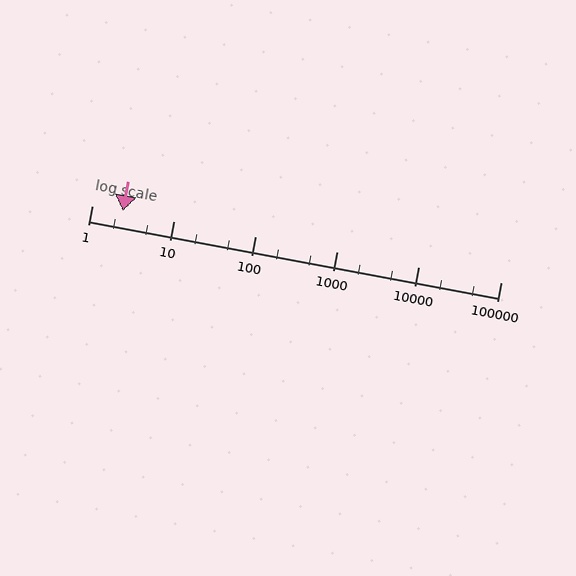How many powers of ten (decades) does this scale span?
The scale spans 5 decades, from 1 to 100000.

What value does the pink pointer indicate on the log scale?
The pointer indicates approximately 2.4.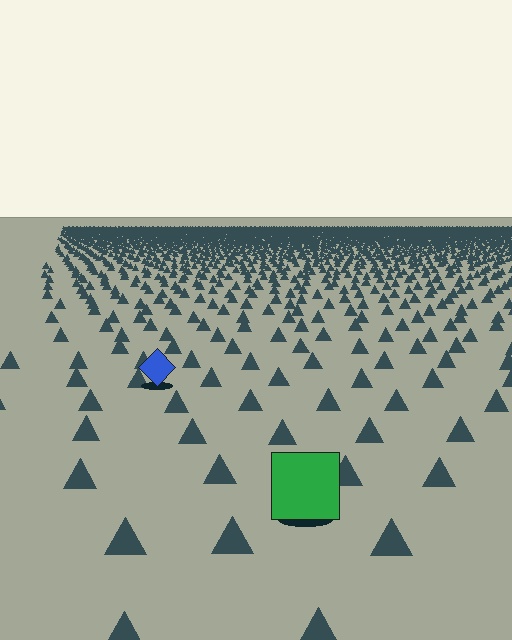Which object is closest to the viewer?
The green square is closest. The texture marks near it are larger and more spread out.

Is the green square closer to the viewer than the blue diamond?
Yes. The green square is closer — you can tell from the texture gradient: the ground texture is coarser near it.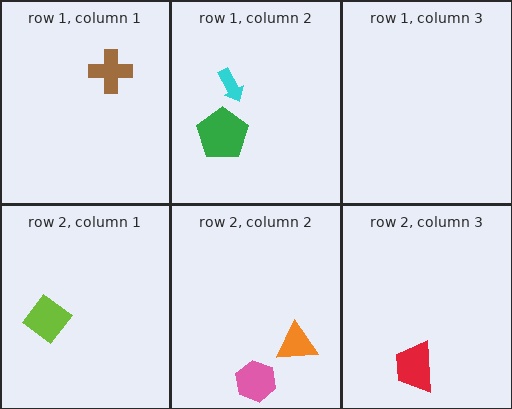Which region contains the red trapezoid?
The row 2, column 3 region.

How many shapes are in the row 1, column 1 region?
1.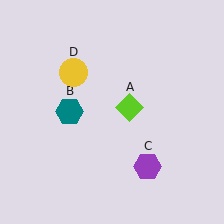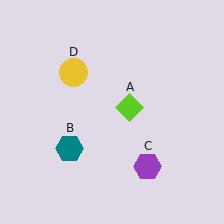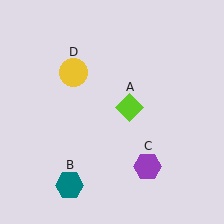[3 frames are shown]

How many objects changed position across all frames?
1 object changed position: teal hexagon (object B).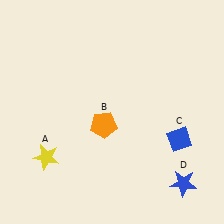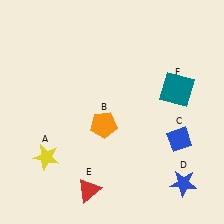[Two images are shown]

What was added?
A red triangle (E), a teal square (F) were added in Image 2.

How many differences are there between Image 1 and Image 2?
There are 2 differences between the two images.